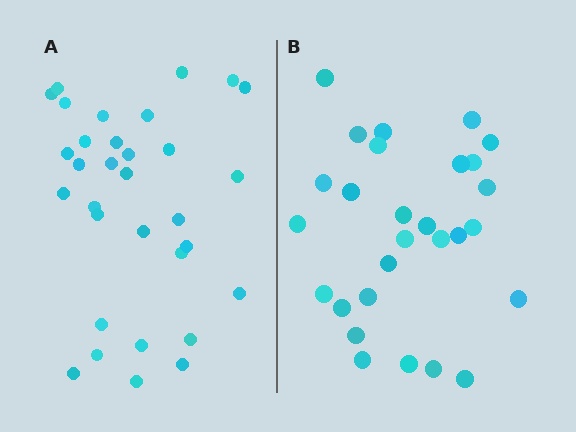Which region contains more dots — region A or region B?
Region A (the left region) has more dots.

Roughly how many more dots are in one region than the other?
Region A has about 4 more dots than region B.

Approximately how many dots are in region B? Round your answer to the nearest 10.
About 30 dots. (The exact count is 28, which rounds to 30.)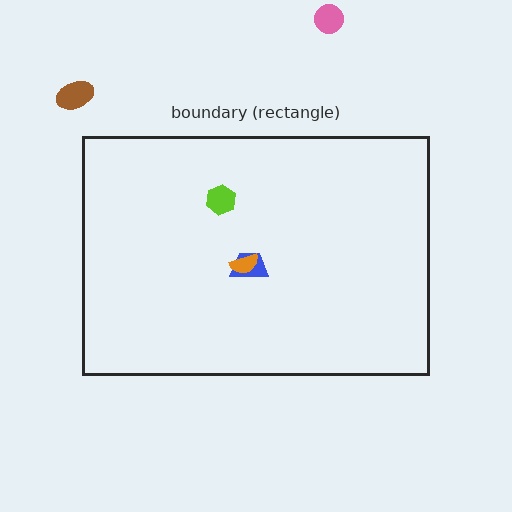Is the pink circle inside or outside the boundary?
Outside.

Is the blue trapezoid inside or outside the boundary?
Inside.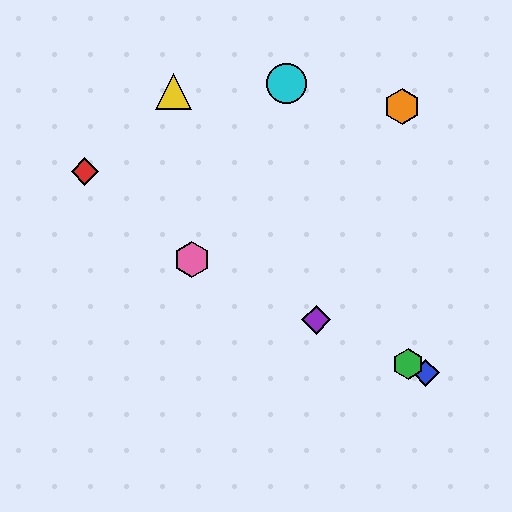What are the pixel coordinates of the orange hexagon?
The orange hexagon is at (402, 107).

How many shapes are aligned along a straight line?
4 shapes (the blue diamond, the green hexagon, the purple diamond, the pink hexagon) are aligned along a straight line.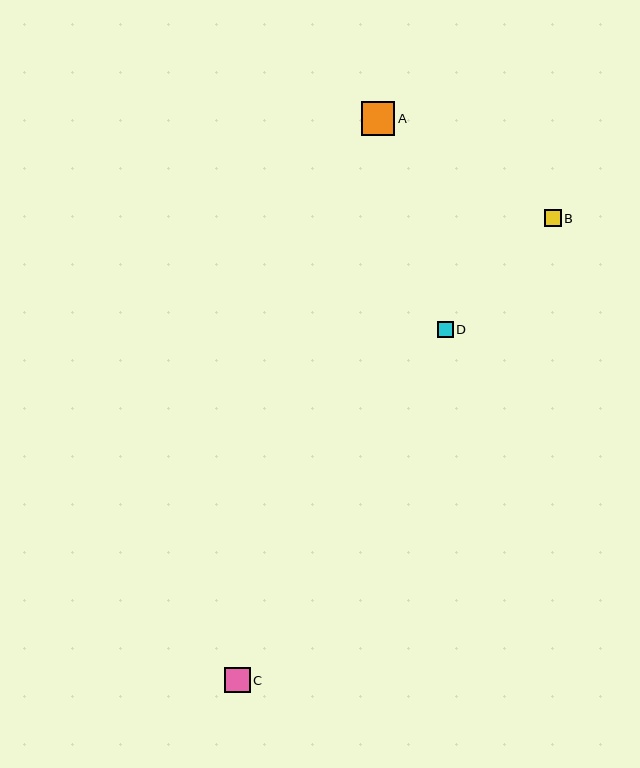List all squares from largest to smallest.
From largest to smallest: A, C, B, D.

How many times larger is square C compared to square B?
Square C is approximately 1.5 times the size of square B.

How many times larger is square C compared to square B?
Square C is approximately 1.5 times the size of square B.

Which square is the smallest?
Square D is the smallest with a size of approximately 15 pixels.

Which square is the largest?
Square A is the largest with a size of approximately 33 pixels.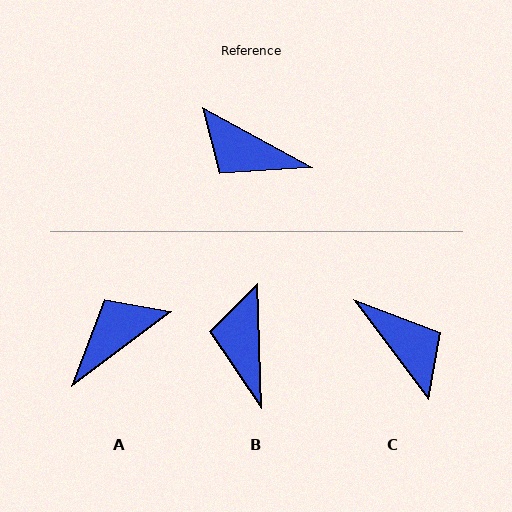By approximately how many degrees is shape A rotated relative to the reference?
Approximately 115 degrees clockwise.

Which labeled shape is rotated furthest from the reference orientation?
C, about 155 degrees away.